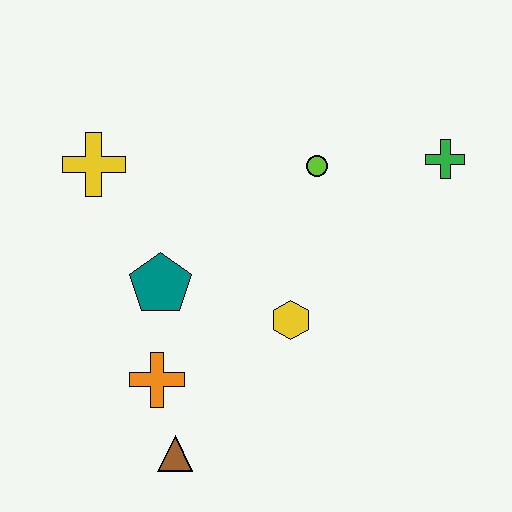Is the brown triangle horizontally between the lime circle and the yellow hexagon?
No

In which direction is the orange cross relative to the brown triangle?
The orange cross is above the brown triangle.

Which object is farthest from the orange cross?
The green cross is farthest from the orange cross.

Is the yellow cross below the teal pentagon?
No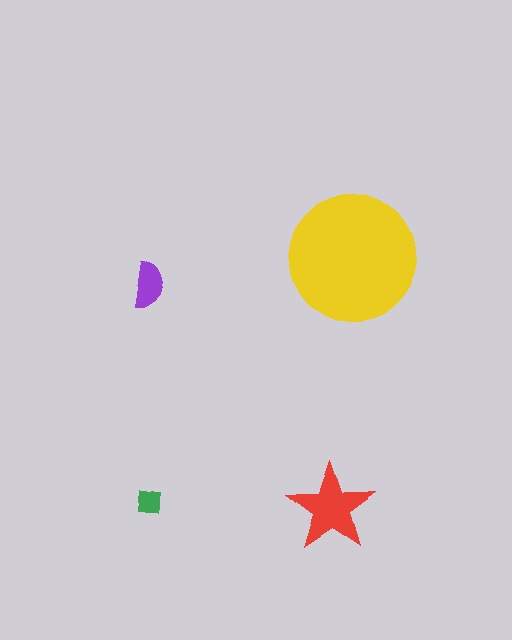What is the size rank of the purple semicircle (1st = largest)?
3rd.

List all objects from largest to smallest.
The yellow circle, the red star, the purple semicircle, the green square.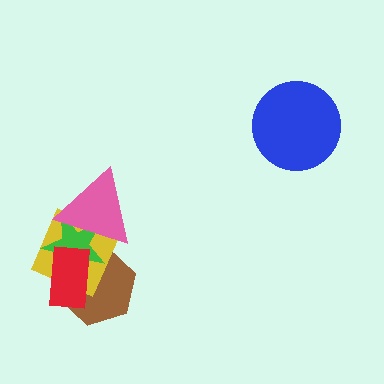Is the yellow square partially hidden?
Yes, it is partially covered by another shape.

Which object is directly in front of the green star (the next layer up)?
The pink triangle is directly in front of the green star.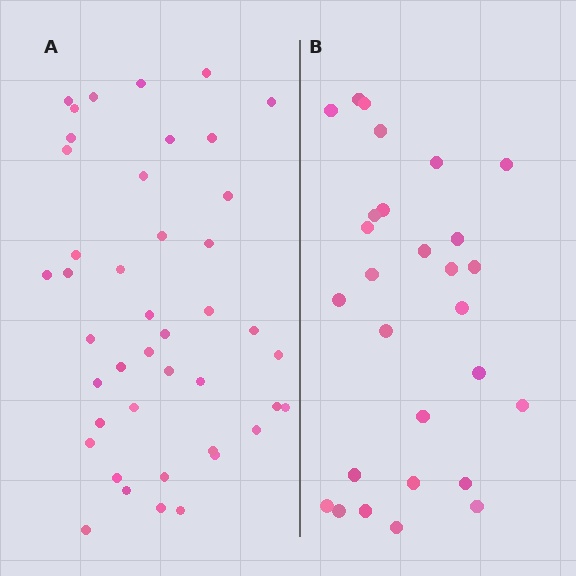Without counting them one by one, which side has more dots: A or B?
Region A (the left region) has more dots.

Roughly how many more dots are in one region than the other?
Region A has approximately 15 more dots than region B.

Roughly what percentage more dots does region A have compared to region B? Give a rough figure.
About 55% more.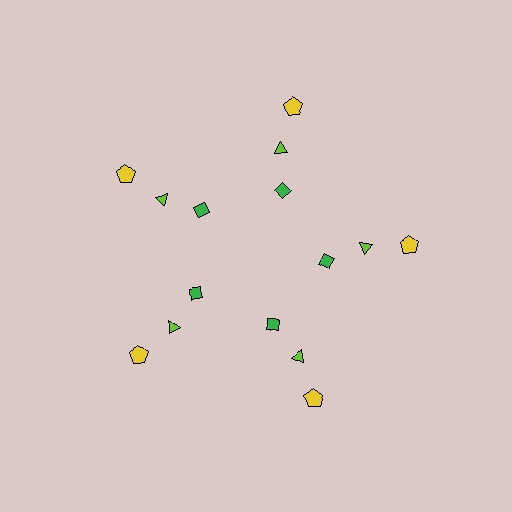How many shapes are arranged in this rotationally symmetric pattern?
There are 15 shapes, arranged in 5 groups of 3.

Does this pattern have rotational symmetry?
Yes, this pattern has 5-fold rotational symmetry. It looks the same after rotating 72 degrees around the center.